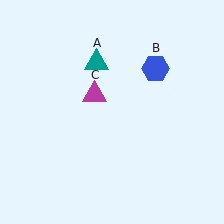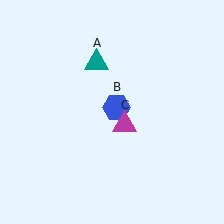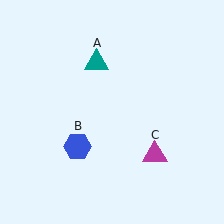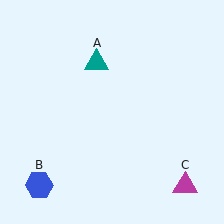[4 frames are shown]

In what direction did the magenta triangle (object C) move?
The magenta triangle (object C) moved down and to the right.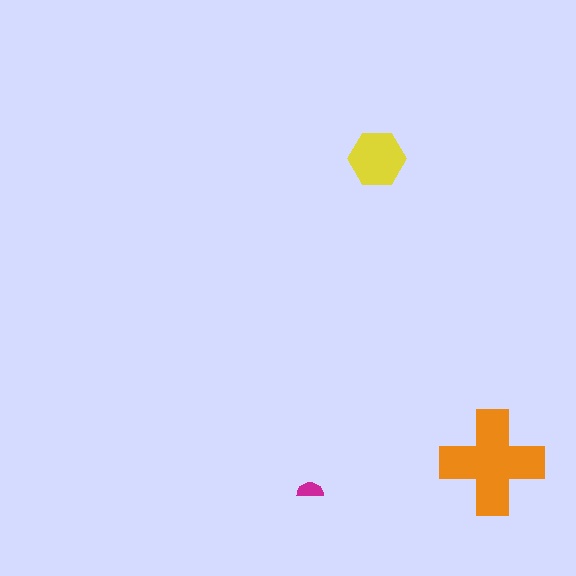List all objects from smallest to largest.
The magenta semicircle, the yellow hexagon, the orange cross.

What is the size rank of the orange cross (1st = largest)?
1st.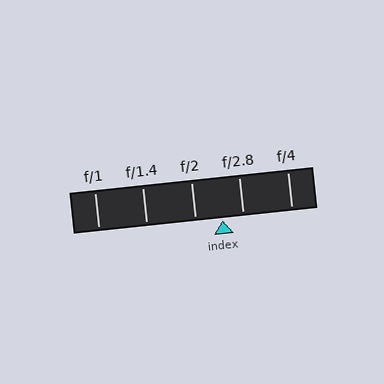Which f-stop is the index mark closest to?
The index mark is closest to f/2.8.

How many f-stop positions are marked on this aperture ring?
There are 5 f-stop positions marked.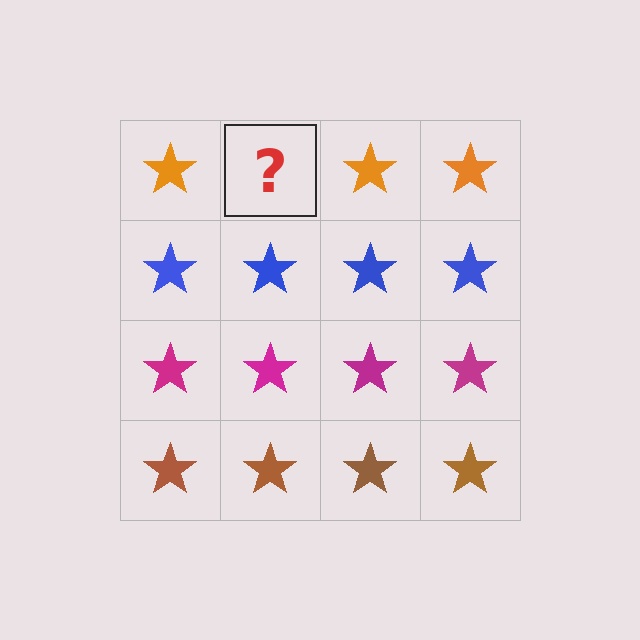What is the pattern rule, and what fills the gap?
The rule is that each row has a consistent color. The gap should be filled with an orange star.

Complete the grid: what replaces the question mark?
The question mark should be replaced with an orange star.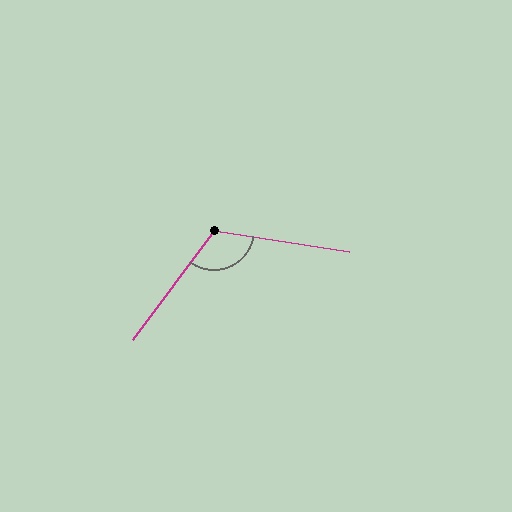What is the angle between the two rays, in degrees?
Approximately 117 degrees.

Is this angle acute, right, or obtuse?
It is obtuse.